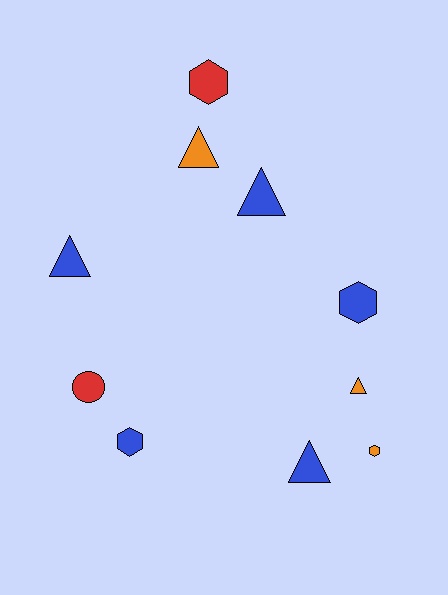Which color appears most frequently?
Blue, with 5 objects.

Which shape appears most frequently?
Triangle, with 5 objects.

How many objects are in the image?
There are 10 objects.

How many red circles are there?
There is 1 red circle.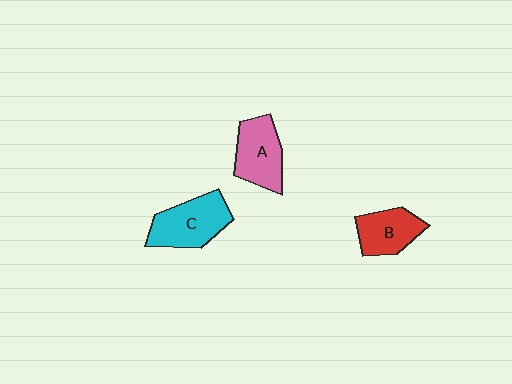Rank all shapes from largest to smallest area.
From largest to smallest: C (cyan), A (pink), B (red).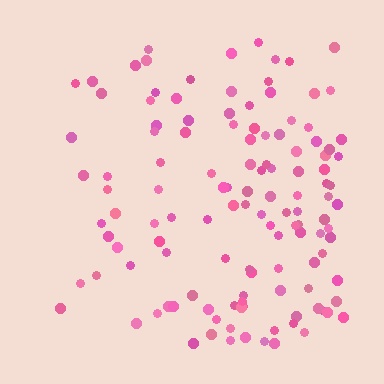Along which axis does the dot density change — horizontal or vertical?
Horizontal.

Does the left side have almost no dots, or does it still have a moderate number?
Still a moderate number, just noticeably fewer than the right.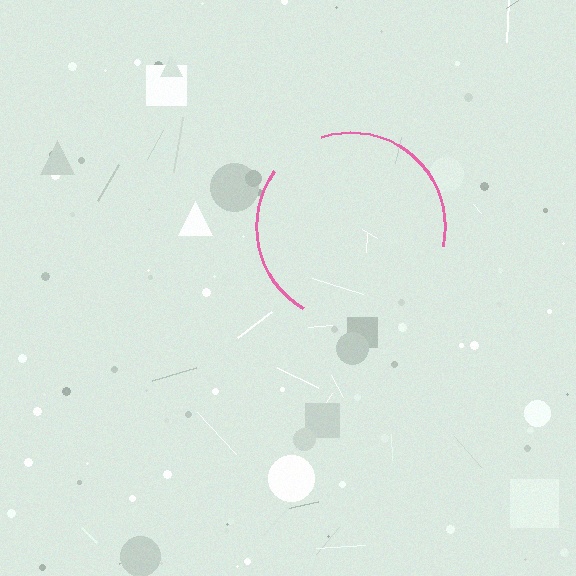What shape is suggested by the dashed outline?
The dashed outline suggests a circle.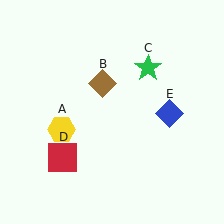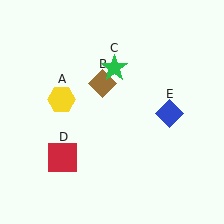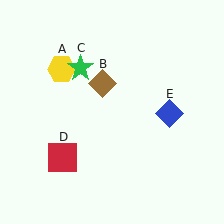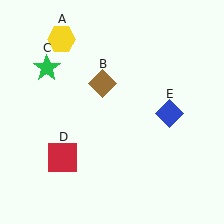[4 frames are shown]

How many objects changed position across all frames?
2 objects changed position: yellow hexagon (object A), green star (object C).